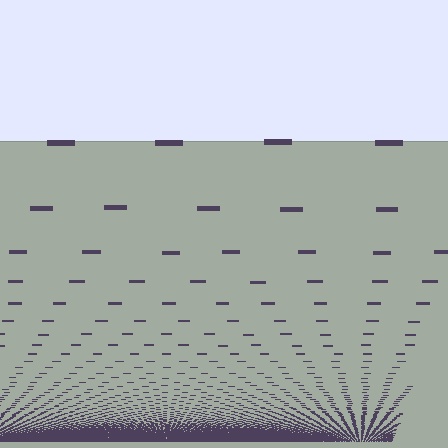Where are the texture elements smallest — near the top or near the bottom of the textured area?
Near the bottom.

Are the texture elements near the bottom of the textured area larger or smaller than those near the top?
Smaller. The gradient is inverted — elements near the bottom are smaller and denser.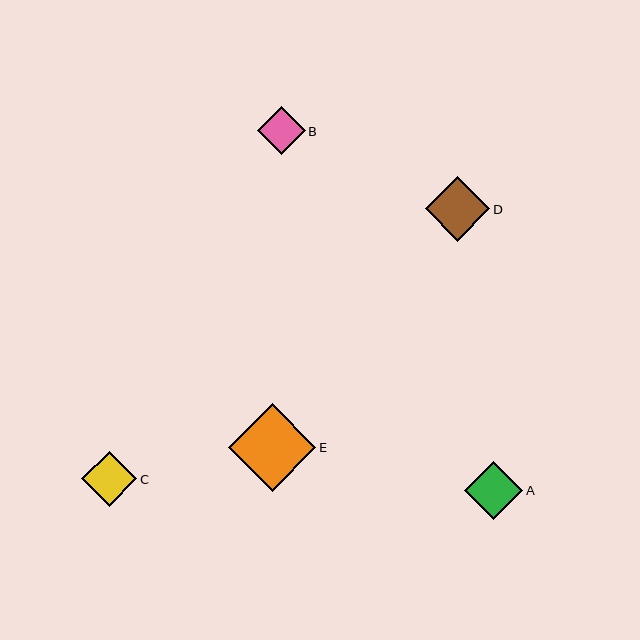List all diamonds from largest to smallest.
From largest to smallest: E, D, A, C, B.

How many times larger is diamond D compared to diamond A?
Diamond D is approximately 1.1 times the size of diamond A.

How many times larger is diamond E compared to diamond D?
Diamond E is approximately 1.4 times the size of diamond D.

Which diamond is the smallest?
Diamond B is the smallest with a size of approximately 48 pixels.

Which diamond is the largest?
Diamond E is the largest with a size of approximately 87 pixels.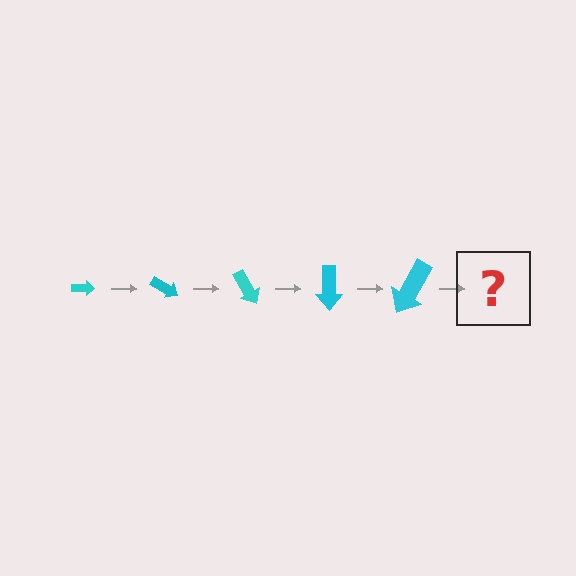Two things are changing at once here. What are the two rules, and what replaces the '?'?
The two rules are that the arrow grows larger each step and it rotates 30 degrees each step. The '?' should be an arrow, larger than the previous one and rotated 150 degrees from the start.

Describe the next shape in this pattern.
It should be an arrow, larger than the previous one and rotated 150 degrees from the start.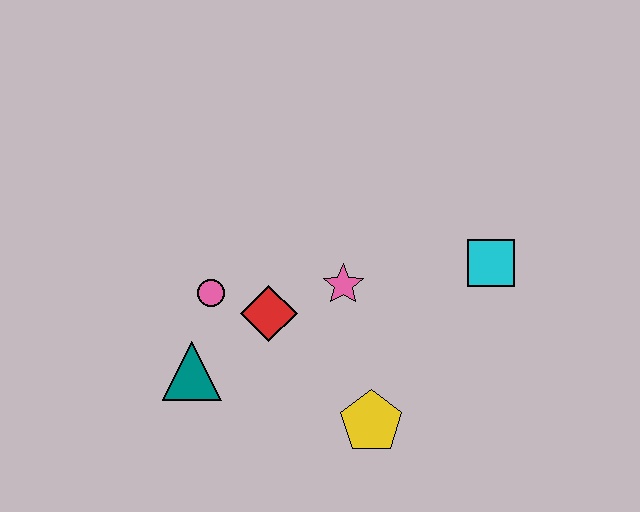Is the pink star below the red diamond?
No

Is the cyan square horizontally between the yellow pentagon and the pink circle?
No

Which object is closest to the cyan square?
The pink star is closest to the cyan square.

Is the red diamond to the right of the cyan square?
No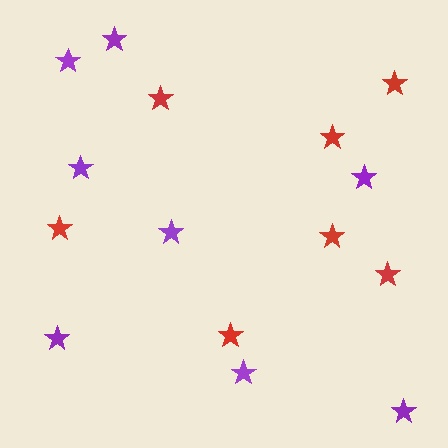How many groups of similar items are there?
There are 2 groups: one group of purple stars (8) and one group of red stars (7).